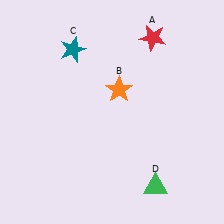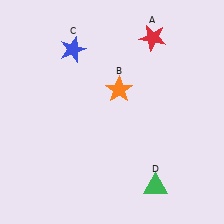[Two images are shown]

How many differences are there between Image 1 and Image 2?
There is 1 difference between the two images.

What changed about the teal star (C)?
In Image 1, C is teal. In Image 2, it changed to blue.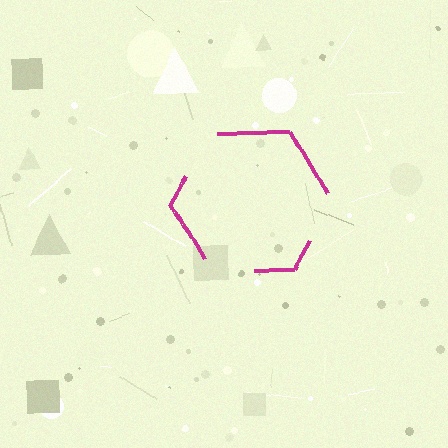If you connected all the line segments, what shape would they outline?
They would outline a hexagon.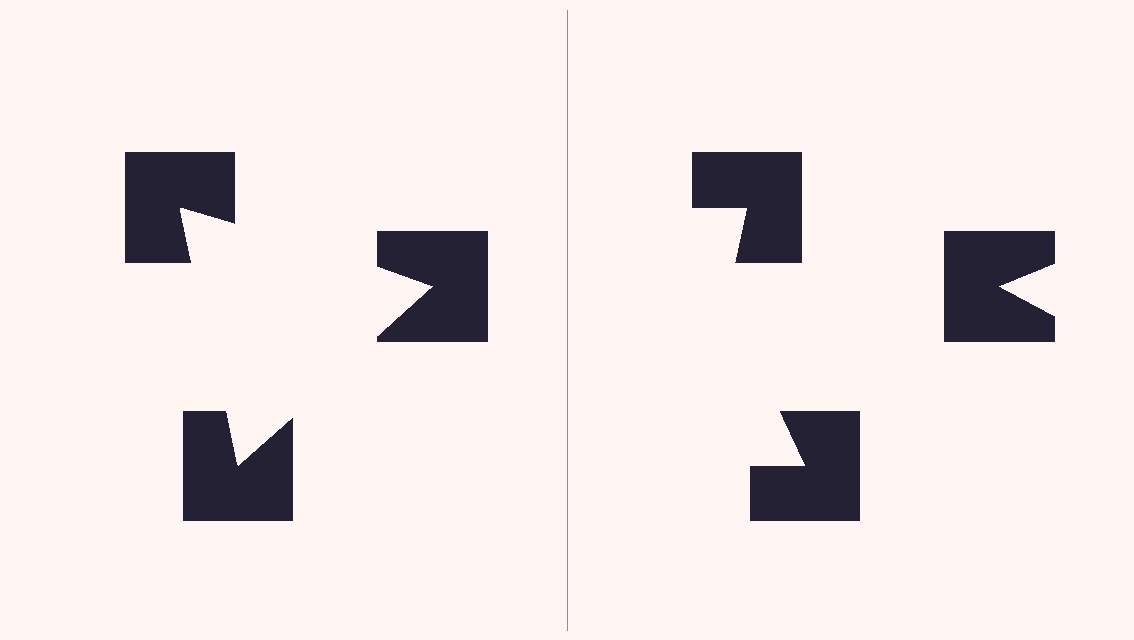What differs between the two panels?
The notched squares are positioned identically on both sides; only the wedge orientations differ. On the left they align to a triangle; on the right they are misaligned.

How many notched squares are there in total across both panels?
6 — 3 on each side.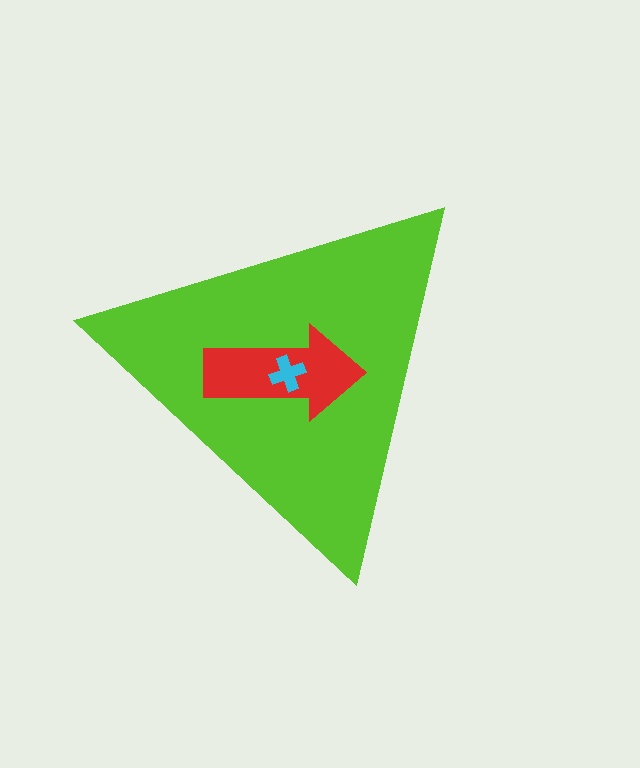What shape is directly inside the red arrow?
The cyan cross.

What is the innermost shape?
The cyan cross.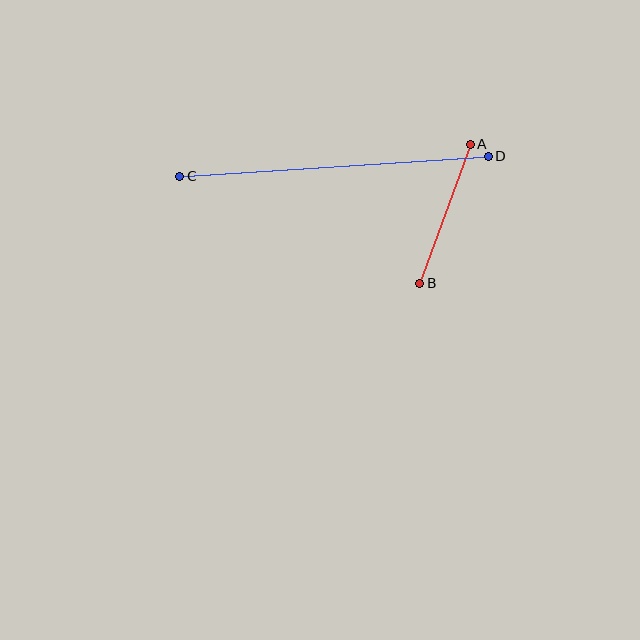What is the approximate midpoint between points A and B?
The midpoint is at approximately (445, 214) pixels.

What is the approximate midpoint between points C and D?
The midpoint is at approximately (334, 166) pixels.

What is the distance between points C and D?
The distance is approximately 309 pixels.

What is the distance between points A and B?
The distance is approximately 147 pixels.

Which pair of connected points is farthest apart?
Points C and D are farthest apart.